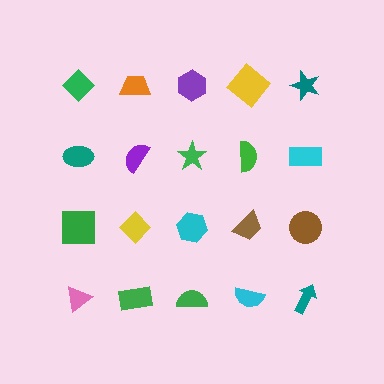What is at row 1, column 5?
A teal star.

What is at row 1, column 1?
A green diamond.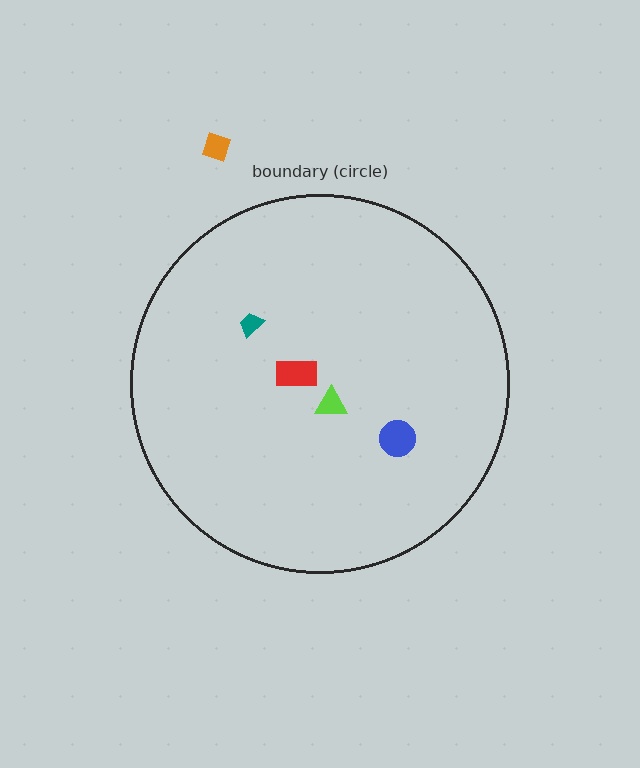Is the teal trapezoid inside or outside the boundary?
Inside.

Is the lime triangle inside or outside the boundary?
Inside.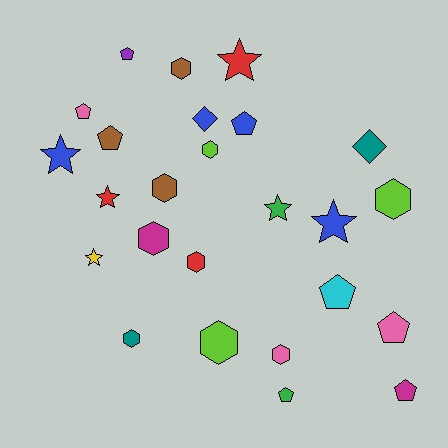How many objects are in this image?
There are 25 objects.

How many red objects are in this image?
There are 3 red objects.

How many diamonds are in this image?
There are 2 diamonds.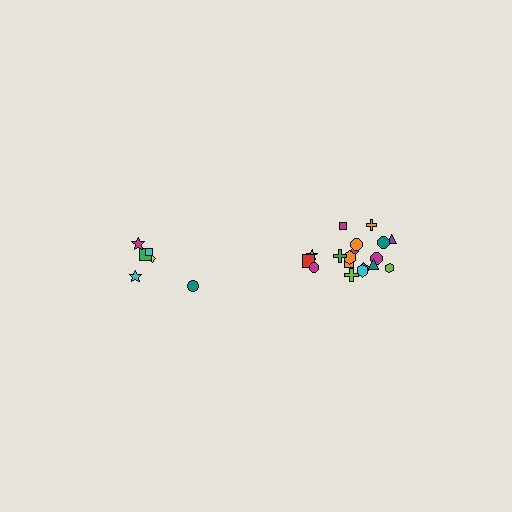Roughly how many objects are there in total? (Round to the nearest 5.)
Roughly 25 objects in total.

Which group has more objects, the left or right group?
The right group.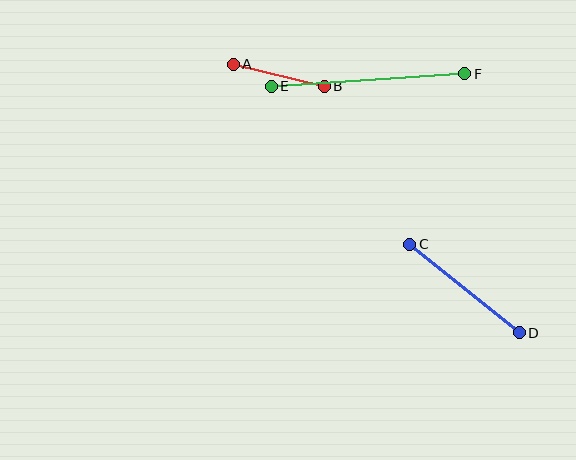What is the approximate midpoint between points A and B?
The midpoint is at approximately (279, 75) pixels.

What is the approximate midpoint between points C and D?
The midpoint is at approximately (464, 289) pixels.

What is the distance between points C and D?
The distance is approximately 140 pixels.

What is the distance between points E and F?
The distance is approximately 194 pixels.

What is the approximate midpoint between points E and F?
The midpoint is at approximately (368, 80) pixels.